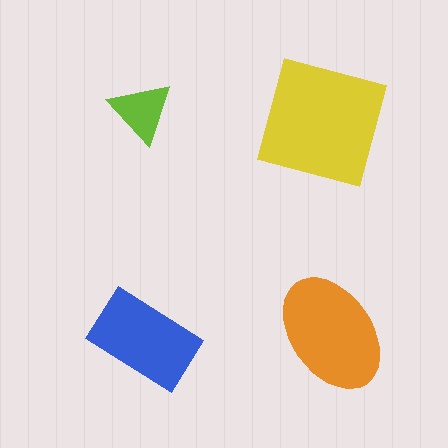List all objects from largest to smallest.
The yellow square, the orange ellipse, the blue rectangle, the lime triangle.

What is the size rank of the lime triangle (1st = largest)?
4th.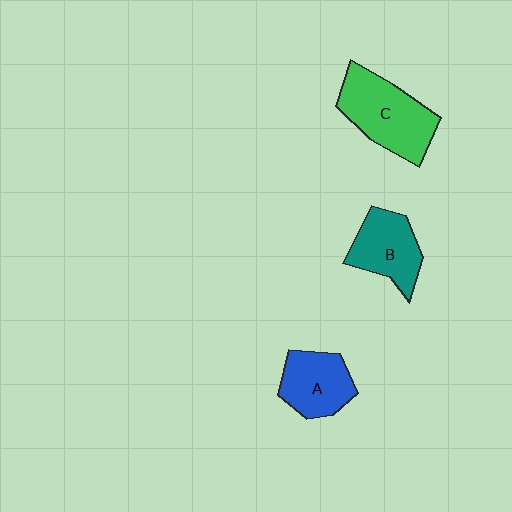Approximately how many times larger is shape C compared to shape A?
Approximately 1.4 times.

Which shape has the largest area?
Shape C (green).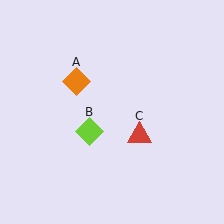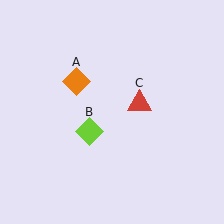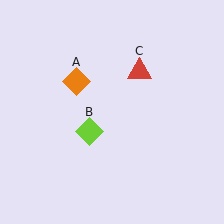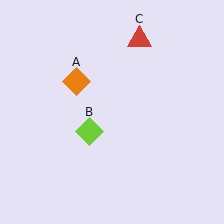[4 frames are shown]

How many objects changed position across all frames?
1 object changed position: red triangle (object C).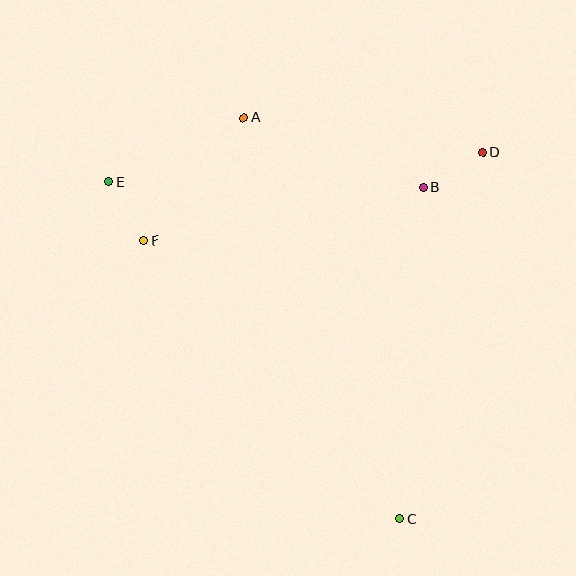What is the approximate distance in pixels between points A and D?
The distance between A and D is approximately 241 pixels.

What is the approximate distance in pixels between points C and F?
The distance between C and F is approximately 377 pixels.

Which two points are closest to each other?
Points E and F are closest to each other.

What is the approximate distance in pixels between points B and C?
The distance between B and C is approximately 331 pixels.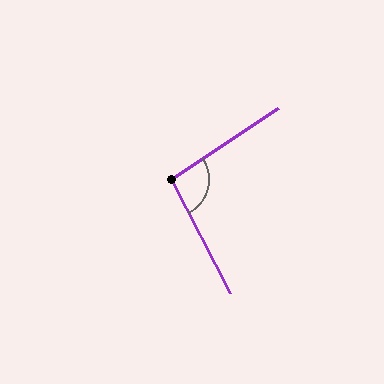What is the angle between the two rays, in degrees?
Approximately 97 degrees.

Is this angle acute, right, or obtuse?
It is obtuse.